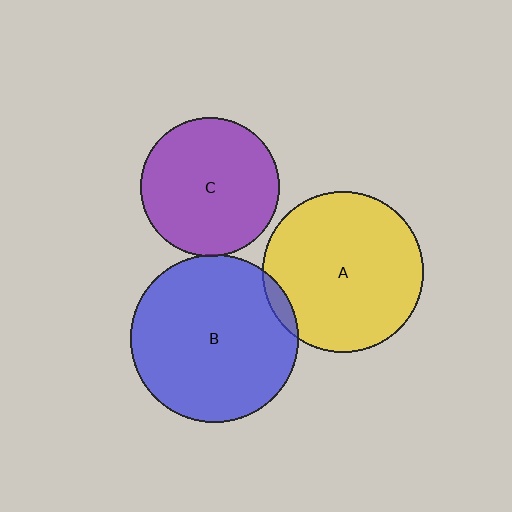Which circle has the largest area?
Circle B (blue).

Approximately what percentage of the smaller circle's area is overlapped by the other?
Approximately 5%.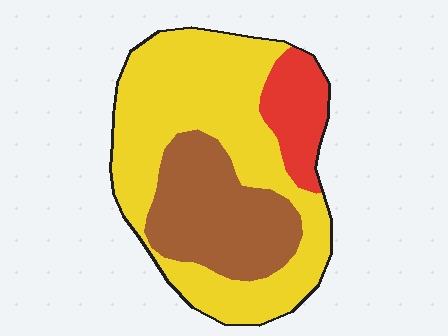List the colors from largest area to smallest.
From largest to smallest: yellow, brown, red.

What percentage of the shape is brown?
Brown covers roughly 30% of the shape.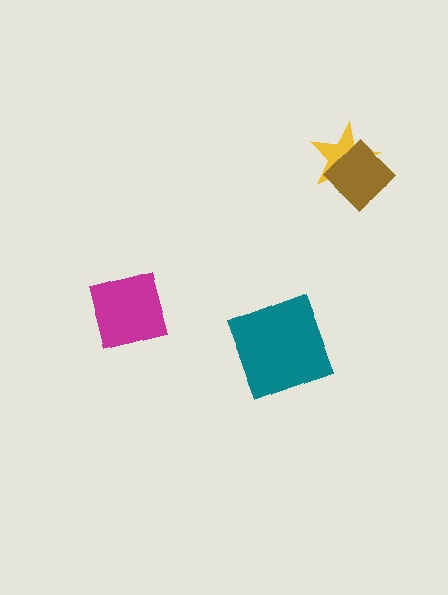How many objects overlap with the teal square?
0 objects overlap with the teal square.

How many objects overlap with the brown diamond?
1 object overlaps with the brown diamond.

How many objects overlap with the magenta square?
0 objects overlap with the magenta square.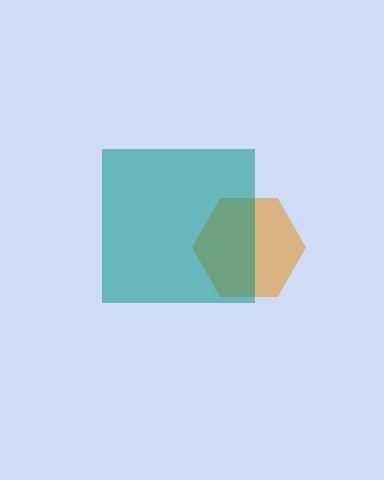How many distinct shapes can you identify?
There are 2 distinct shapes: an orange hexagon, a teal square.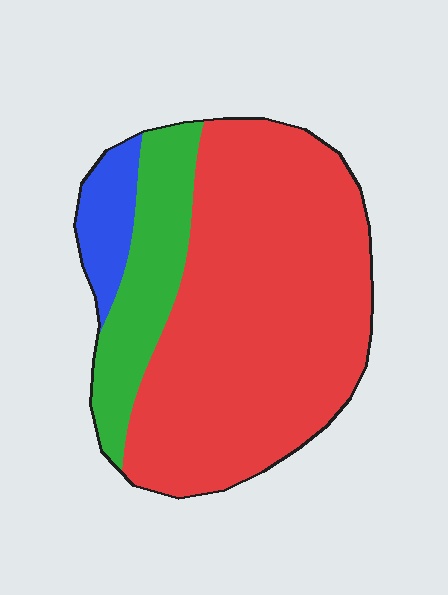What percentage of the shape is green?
Green covers around 20% of the shape.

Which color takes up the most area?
Red, at roughly 70%.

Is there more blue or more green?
Green.